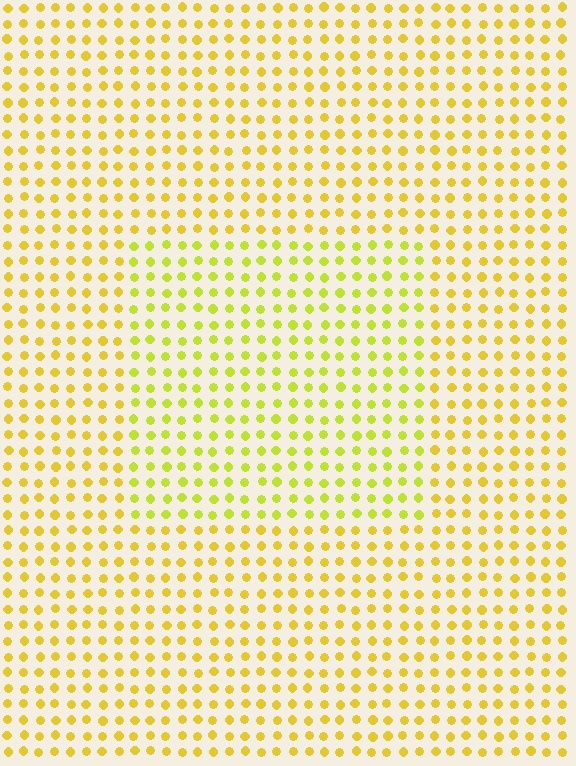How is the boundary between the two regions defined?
The boundary is defined purely by a slight shift in hue (about 22 degrees). Spacing, size, and orientation are identical on both sides.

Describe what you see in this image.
The image is filled with small yellow elements in a uniform arrangement. A rectangle-shaped region is visible where the elements are tinted to a slightly different hue, forming a subtle color boundary.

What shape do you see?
I see a rectangle.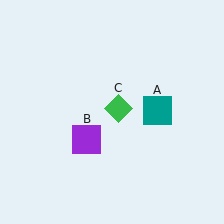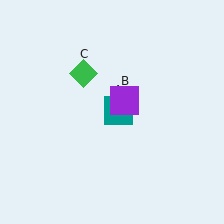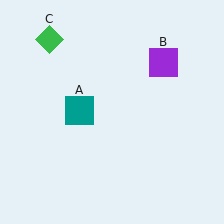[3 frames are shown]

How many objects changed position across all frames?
3 objects changed position: teal square (object A), purple square (object B), green diamond (object C).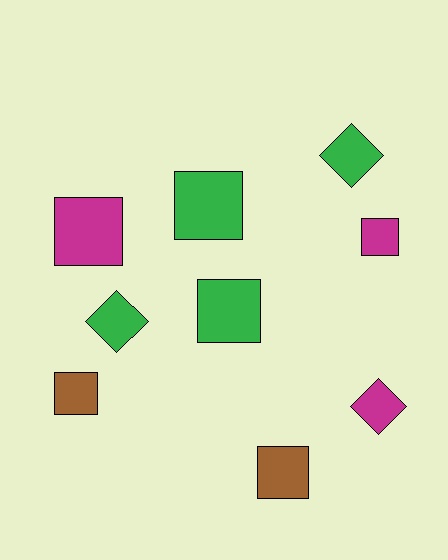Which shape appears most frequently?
Square, with 6 objects.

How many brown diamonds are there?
There are no brown diamonds.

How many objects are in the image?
There are 9 objects.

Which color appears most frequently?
Green, with 4 objects.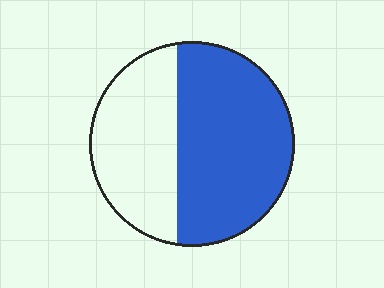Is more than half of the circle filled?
Yes.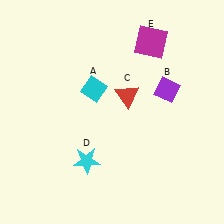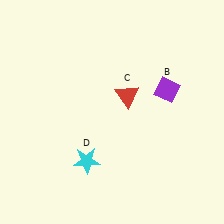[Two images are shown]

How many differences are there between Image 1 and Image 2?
There are 2 differences between the two images.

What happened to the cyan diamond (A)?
The cyan diamond (A) was removed in Image 2. It was in the top-left area of Image 1.